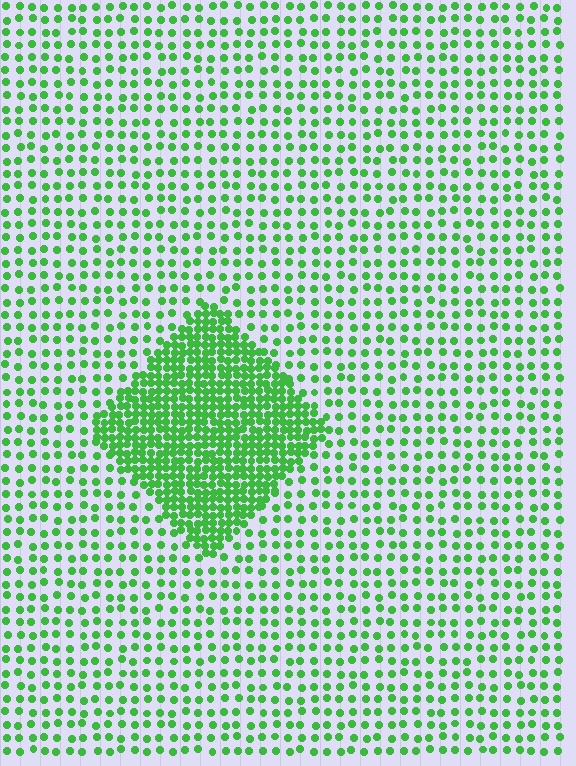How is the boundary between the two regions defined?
The boundary is defined by a change in element density (approximately 2.7x ratio). All elements are the same color, size, and shape.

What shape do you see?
I see a diamond.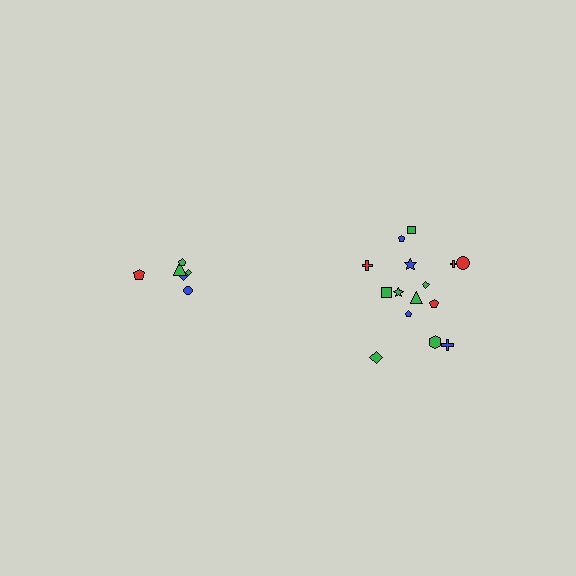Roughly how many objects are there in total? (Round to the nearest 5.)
Roughly 20 objects in total.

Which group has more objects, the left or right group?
The right group.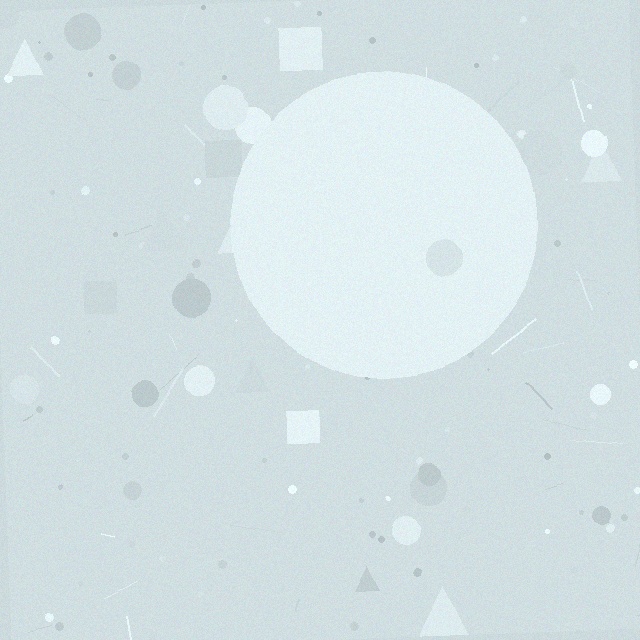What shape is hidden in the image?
A circle is hidden in the image.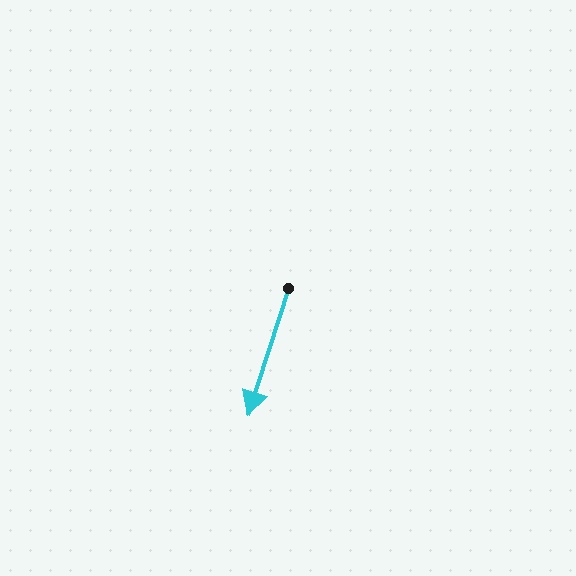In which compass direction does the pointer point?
South.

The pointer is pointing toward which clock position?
Roughly 7 o'clock.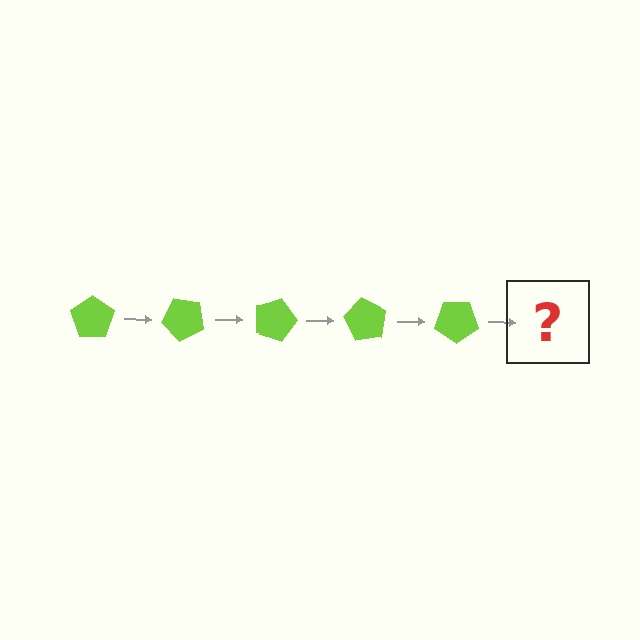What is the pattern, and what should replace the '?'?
The pattern is that the pentagon rotates 45 degrees each step. The '?' should be a lime pentagon rotated 225 degrees.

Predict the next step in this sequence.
The next step is a lime pentagon rotated 225 degrees.